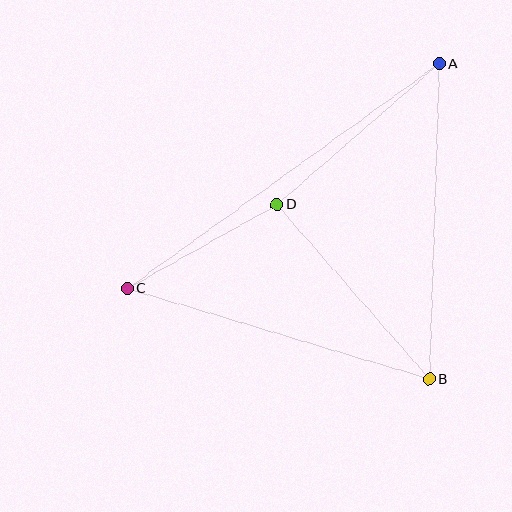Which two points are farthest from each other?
Points A and C are farthest from each other.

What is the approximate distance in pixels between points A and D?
The distance between A and D is approximately 215 pixels.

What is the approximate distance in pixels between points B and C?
The distance between B and C is approximately 315 pixels.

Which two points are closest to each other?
Points C and D are closest to each other.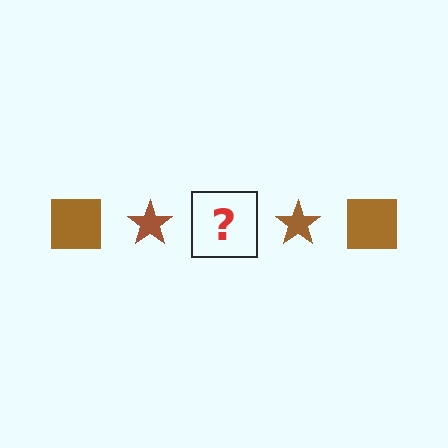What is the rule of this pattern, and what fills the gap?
The rule is that the pattern cycles through square, star shapes in brown. The gap should be filled with a brown square.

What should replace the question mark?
The question mark should be replaced with a brown square.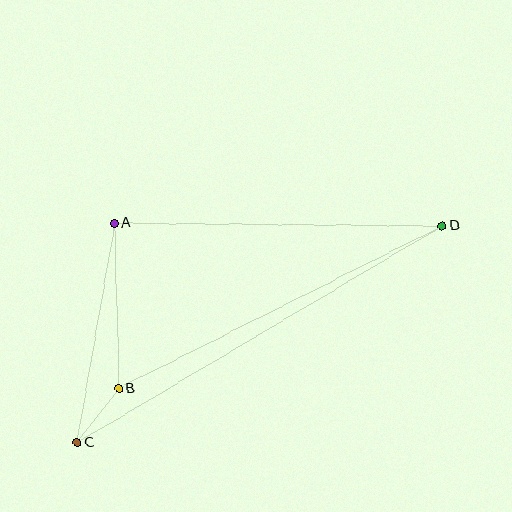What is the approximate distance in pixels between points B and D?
The distance between B and D is approximately 362 pixels.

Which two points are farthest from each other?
Points C and D are farthest from each other.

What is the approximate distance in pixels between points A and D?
The distance between A and D is approximately 328 pixels.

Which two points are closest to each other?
Points B and C are closest to each other.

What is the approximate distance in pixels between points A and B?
The distance between A and B is approximately 166 pixels.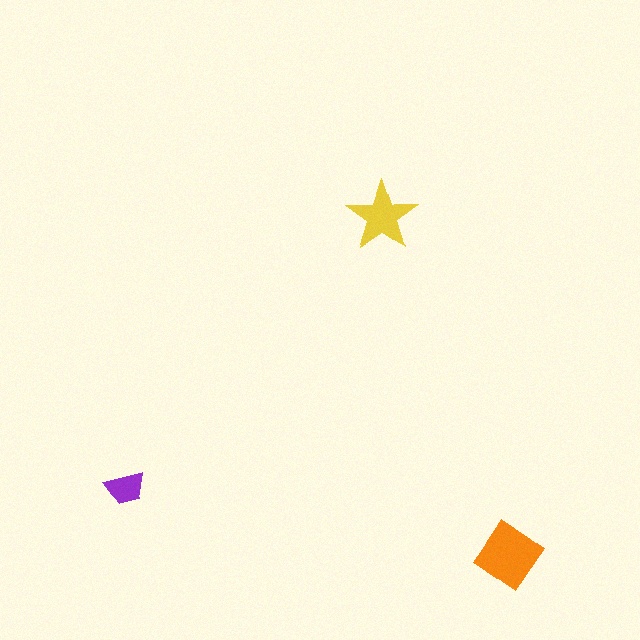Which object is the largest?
The orange diamond.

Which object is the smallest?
The purple trapezoid.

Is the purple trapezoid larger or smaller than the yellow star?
Smaller.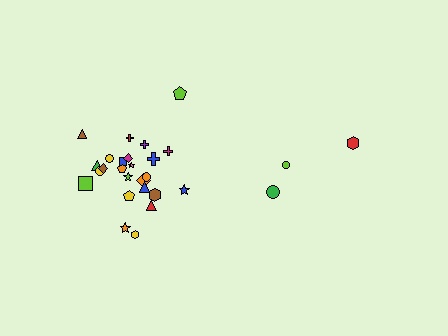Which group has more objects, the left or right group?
The left group.